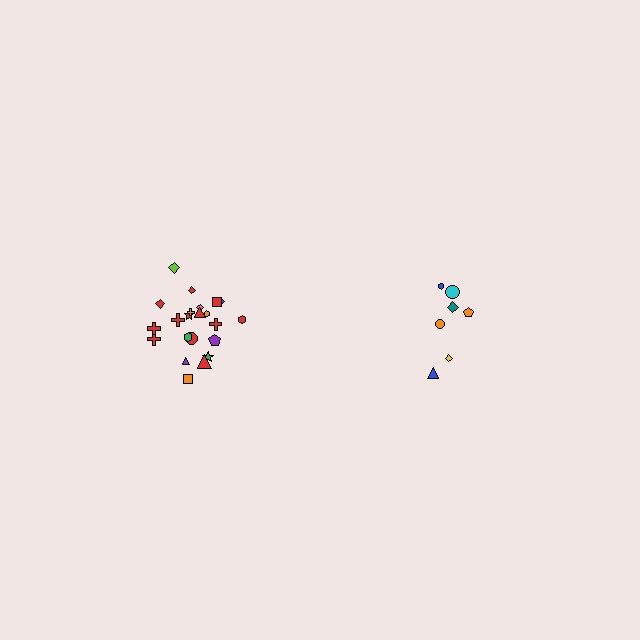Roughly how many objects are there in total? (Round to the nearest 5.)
Roughly 30 objects in total.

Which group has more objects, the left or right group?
The left group.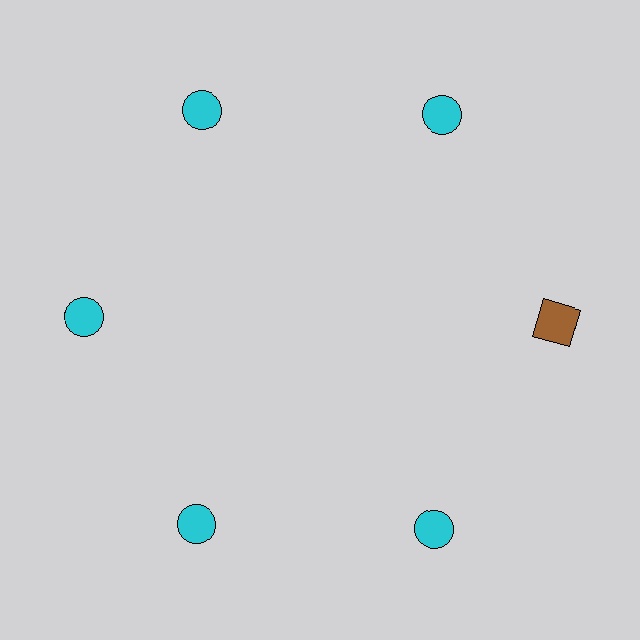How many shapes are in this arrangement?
There are 6 shapes arranged in a ring pattern.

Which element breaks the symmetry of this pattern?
The brown square at roughly the 3 o'clock position breaks the symmetry. All other shapes are cyan circles.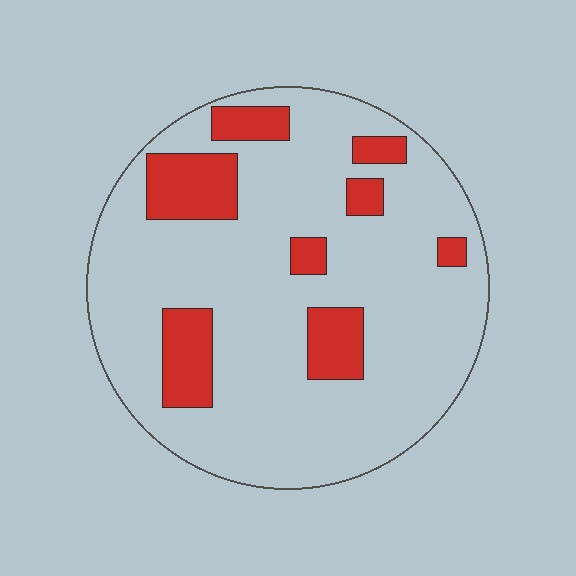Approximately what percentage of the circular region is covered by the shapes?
Approximately 20%.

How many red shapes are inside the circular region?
8.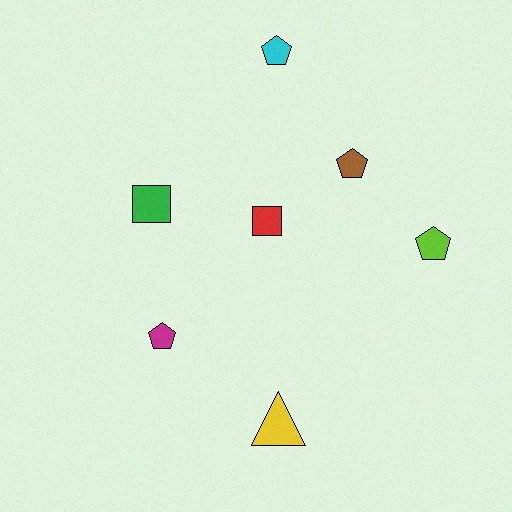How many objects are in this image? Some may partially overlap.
There are 7 objects.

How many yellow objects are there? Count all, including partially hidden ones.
There is 1 yellow object.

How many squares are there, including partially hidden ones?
There are 2 squares.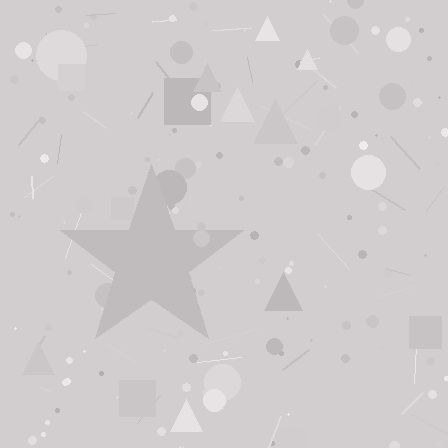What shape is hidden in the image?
A star is hidden in the image.